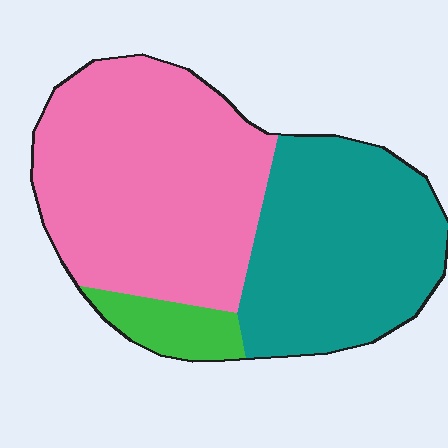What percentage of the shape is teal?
Teal covers roughly 40% of the shape.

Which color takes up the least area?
Green, at roughly 10%.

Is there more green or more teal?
Teal.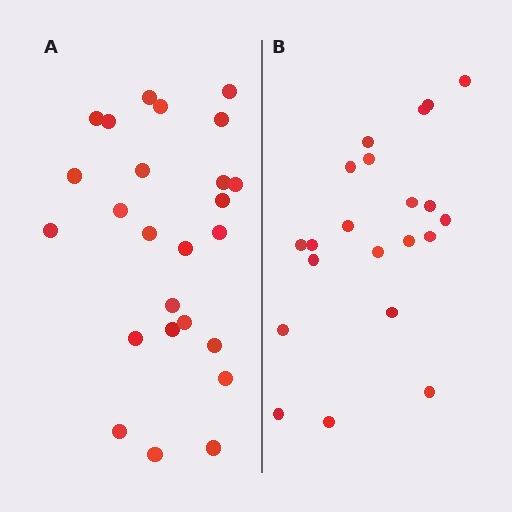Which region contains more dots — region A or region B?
Region A (the left region) has more dots.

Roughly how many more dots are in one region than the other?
Region A has about 4 more dots than region B.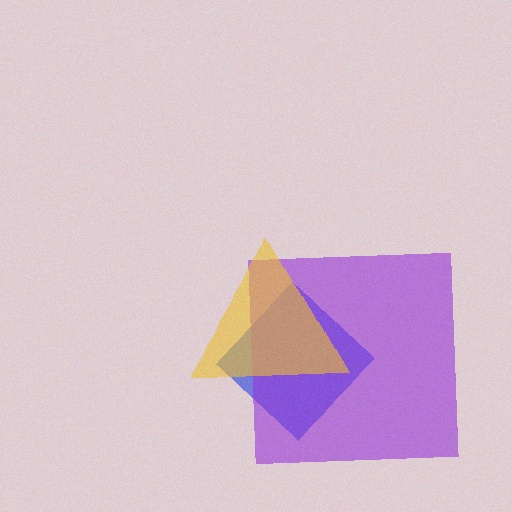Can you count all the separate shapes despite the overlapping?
Yes, there are 3 separate shapes.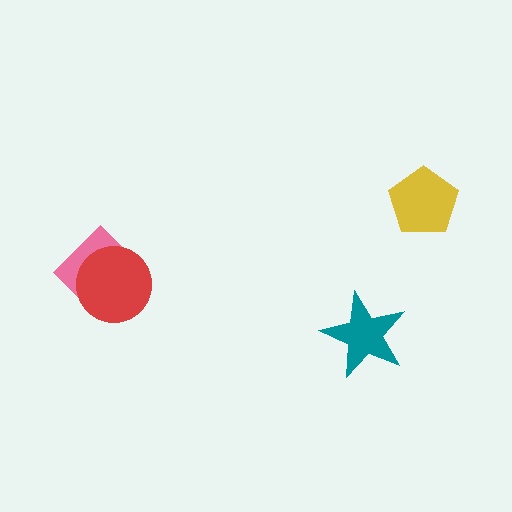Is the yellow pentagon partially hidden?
No, no other shape covers it.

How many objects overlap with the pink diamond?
1 object overlaps with the pink diamond.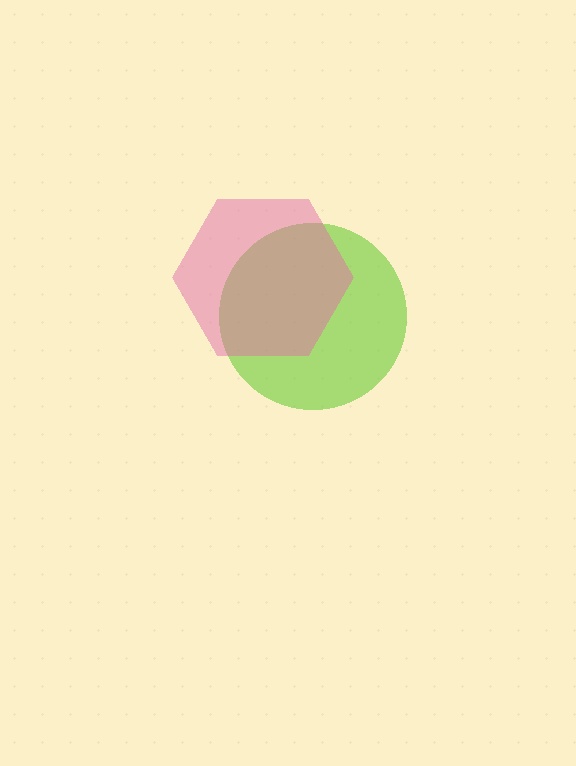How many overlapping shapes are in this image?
There are 2 overlapping shapes in the image.